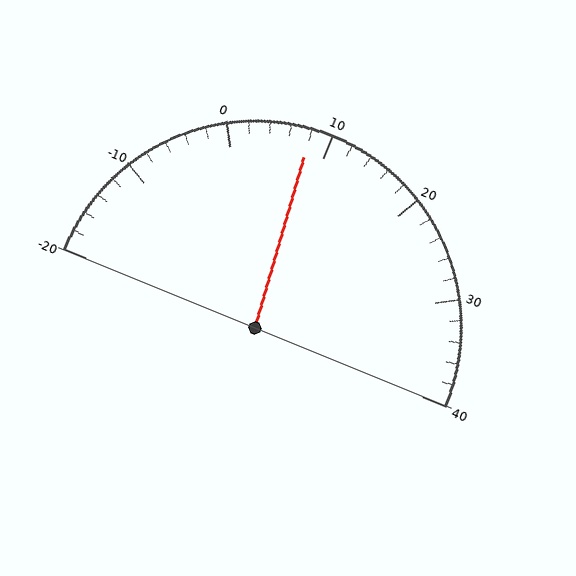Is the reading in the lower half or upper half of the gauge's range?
The reading is in the lower half of the range (-20 to 40).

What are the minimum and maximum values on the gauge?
The gauge ranges from -20 to 40.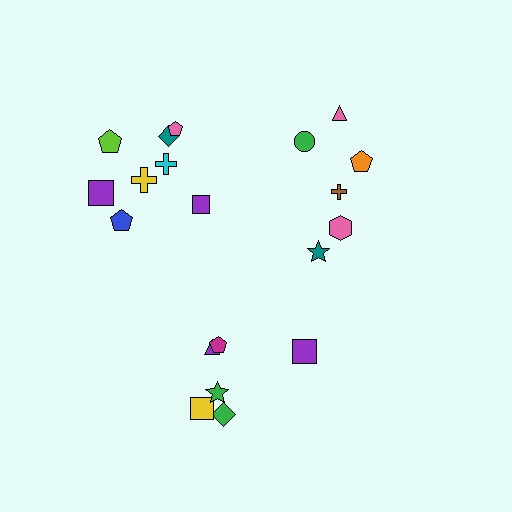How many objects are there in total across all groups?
There are 20 objects.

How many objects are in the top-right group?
There are 6 objects.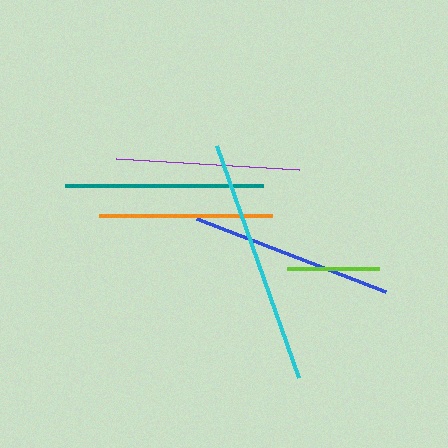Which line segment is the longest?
The cyan line is the longest at approximately 247 pixels.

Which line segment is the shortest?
The lime line is the shortest at approximately 92 pixels.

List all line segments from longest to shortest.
From longest to shortest: cyan, blue, teal, purple, orange, lime.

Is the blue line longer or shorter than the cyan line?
The cyan line is longer than the blue line.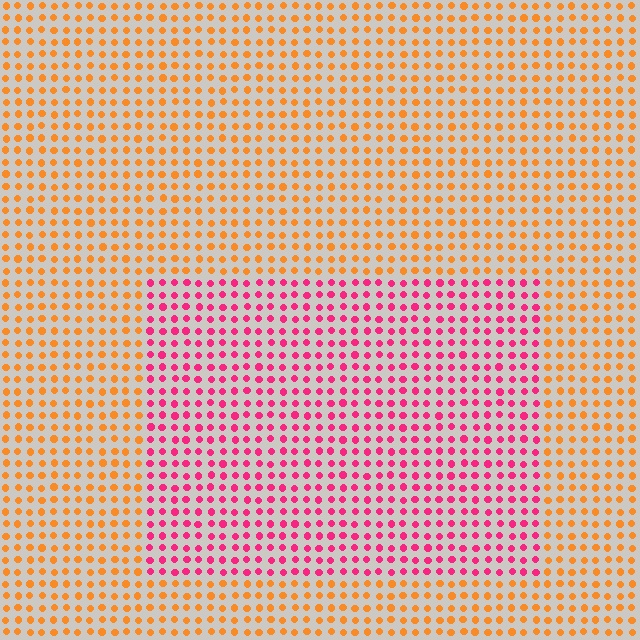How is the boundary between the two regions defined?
The boundary is defined purely by a slight shift in hue (about 55 degrees). Spacing, size, and orientation are identical on both sides.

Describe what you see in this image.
The image is filled with small orange elements in a uniform arrangement. A rectangle-shaped region is visible where the elements are tinted to a slightly different hue, forming a subtle color boundary.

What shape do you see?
I see a rectangle.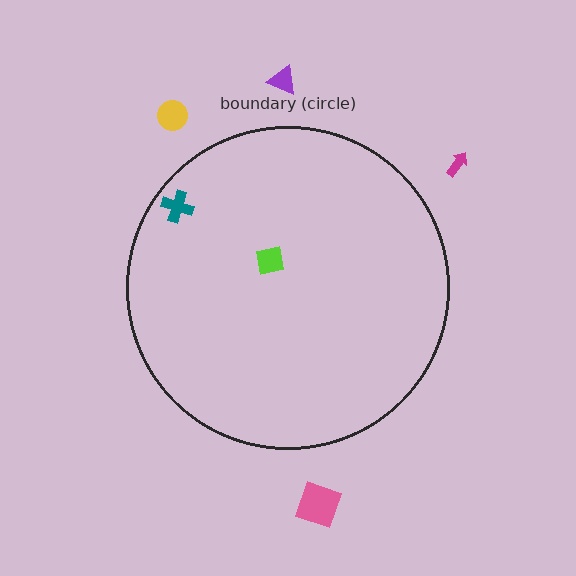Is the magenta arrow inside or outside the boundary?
Outside.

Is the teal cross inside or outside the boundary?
Inside.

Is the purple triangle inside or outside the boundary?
Outside.